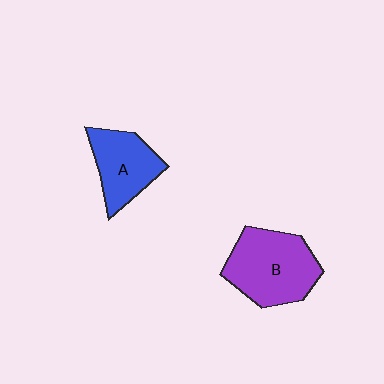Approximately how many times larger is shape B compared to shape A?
Approximately 1.4 times.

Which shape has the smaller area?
Shape A (blue).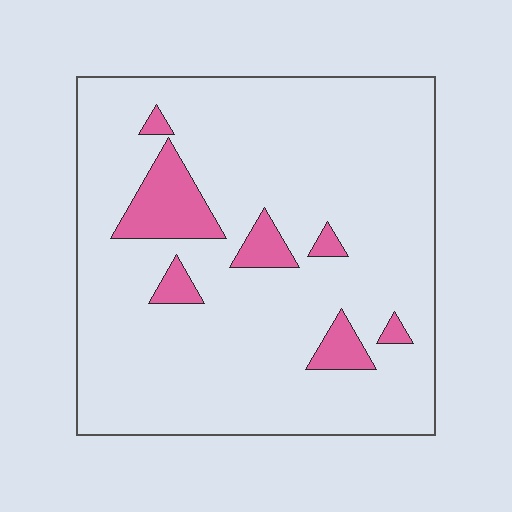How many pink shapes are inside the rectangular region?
7.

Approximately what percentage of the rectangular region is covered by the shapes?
Approximately 10%.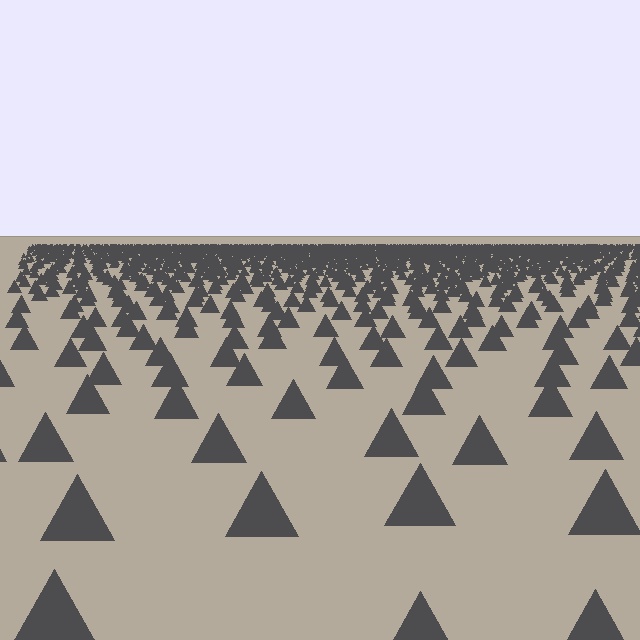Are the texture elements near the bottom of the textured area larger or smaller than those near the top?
Larger. Near the bottom, elements are closer to the viewer and appear at a bigger on-screen size.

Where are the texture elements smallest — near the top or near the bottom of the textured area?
Near the top.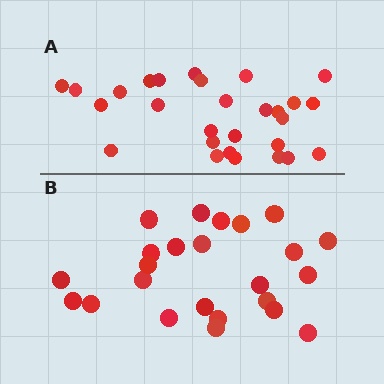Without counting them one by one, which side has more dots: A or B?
Region A (the top region) has more dots.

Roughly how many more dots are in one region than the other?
Region A has about 4 more dots than region B.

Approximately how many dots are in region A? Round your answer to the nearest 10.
About 30 dots. (The exact count is 28, which rounds to 30.)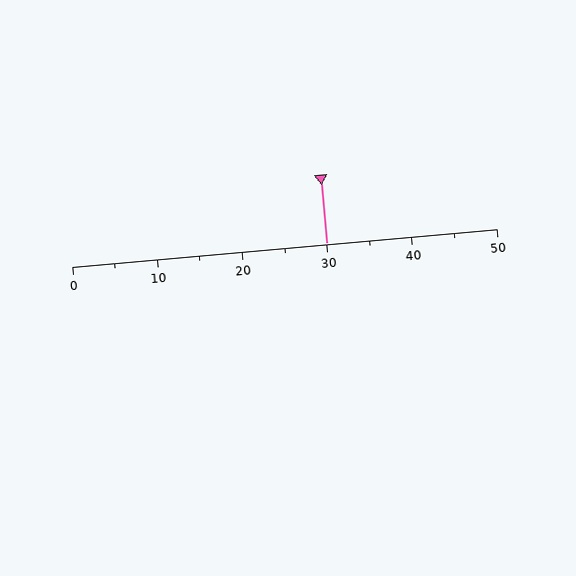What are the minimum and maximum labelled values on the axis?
The axis runs from 0 to 50.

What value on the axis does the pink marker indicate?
The marker indicates approximately 30.